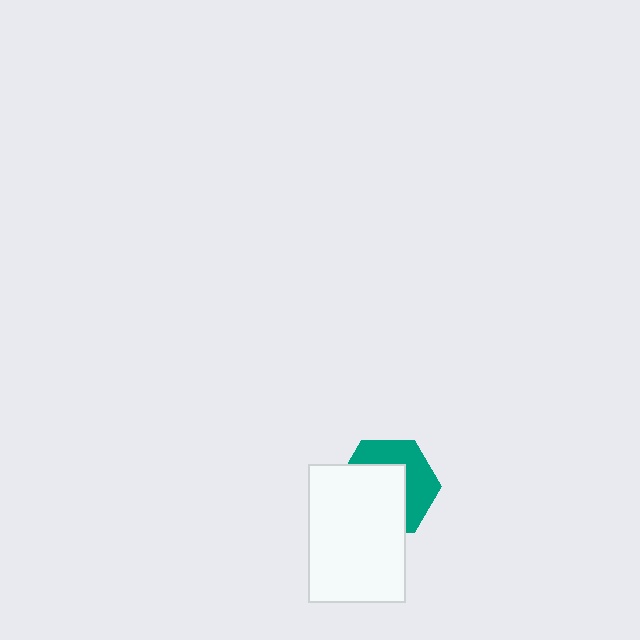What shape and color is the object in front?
The object in front is a white rectangle.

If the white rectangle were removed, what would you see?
You would see the complete teal hexagon.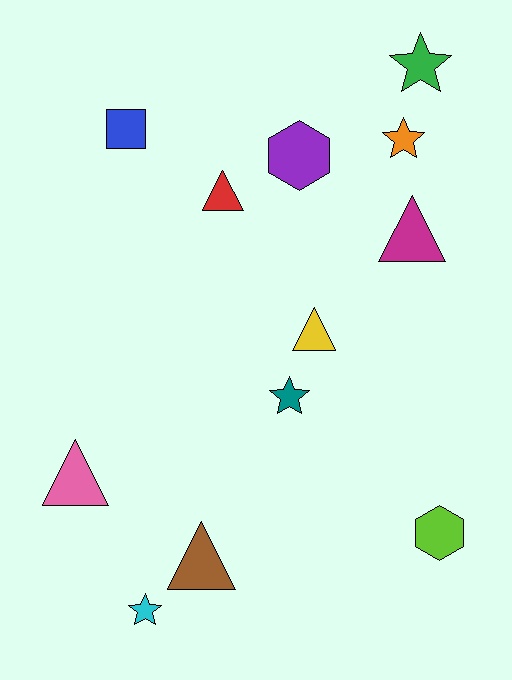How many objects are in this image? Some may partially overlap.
There are 12 objects.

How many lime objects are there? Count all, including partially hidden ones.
There is 1 lime object.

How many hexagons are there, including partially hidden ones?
There are 2 hexagons.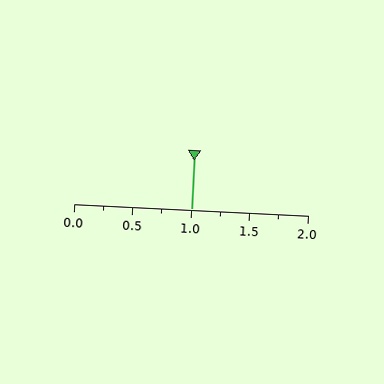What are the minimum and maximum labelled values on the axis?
The axis runs from 0.0 to 2.0.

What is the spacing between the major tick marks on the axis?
The major ticks are spaced 0.5 apart.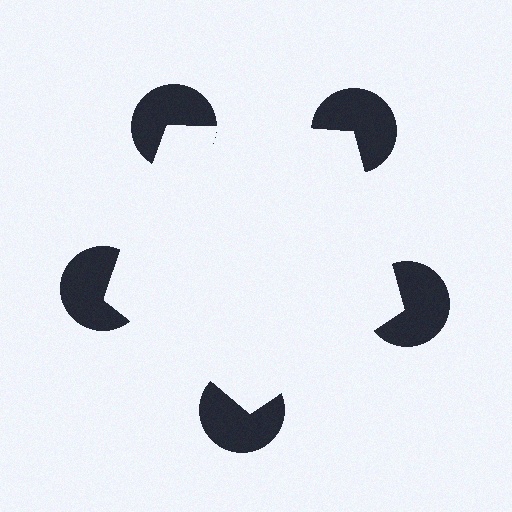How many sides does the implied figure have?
5 sides.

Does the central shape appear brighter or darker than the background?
It typically appears slightly brighter than the background, even though no actual brightness change is drawn.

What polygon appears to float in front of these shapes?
An illusory pentagon — its edges are inferred from the aligned wedge cuts in the pac-man discs, not physically drawn.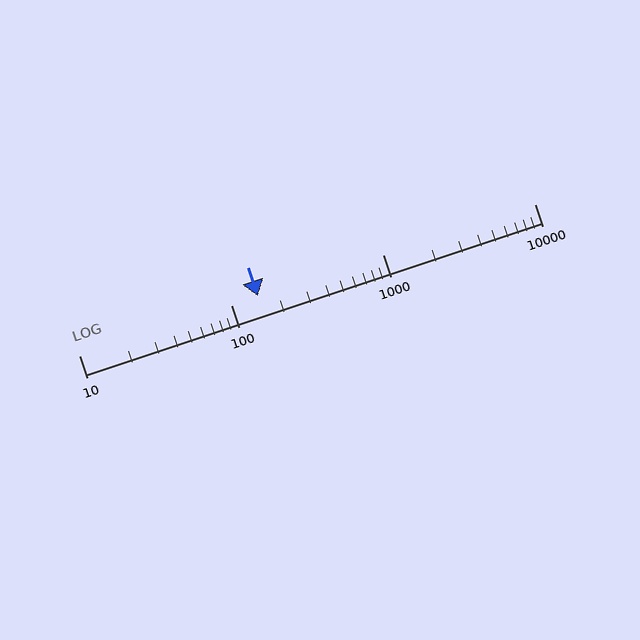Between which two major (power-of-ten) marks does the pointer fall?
The pointer is between 100 and 1000.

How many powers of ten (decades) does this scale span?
The scale spans 3 decades, from 10 to 10000.